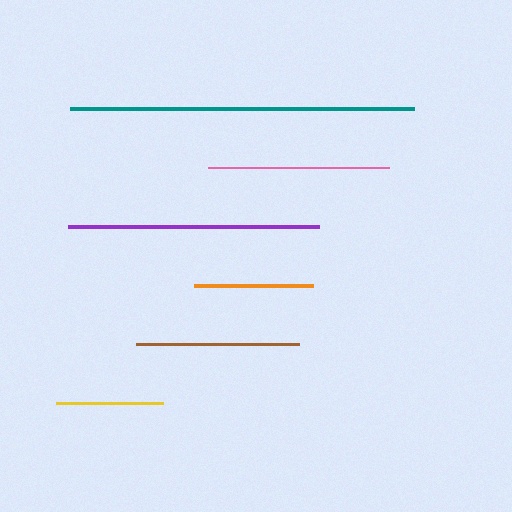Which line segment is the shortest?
The yellow line is the shortest at approximately 107 pixels.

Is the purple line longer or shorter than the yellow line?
The purple line is longer than the yellow line.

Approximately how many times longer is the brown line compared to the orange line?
The brown line is approximately 1.4 times the length of the orange line.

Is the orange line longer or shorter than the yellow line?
The orange line is longer than the yellow line.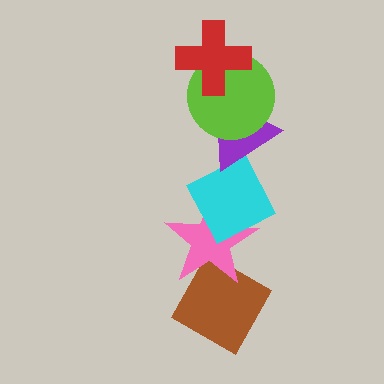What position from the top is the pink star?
The pink star is 5th from the top.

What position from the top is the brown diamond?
The brown diamond is 6th from the top.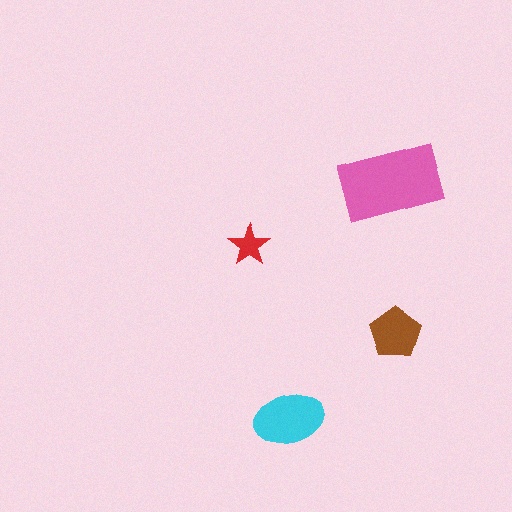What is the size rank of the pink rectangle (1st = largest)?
1st.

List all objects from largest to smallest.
The pink rectangle, the cyan ellipse, the brown pentagon, the red star.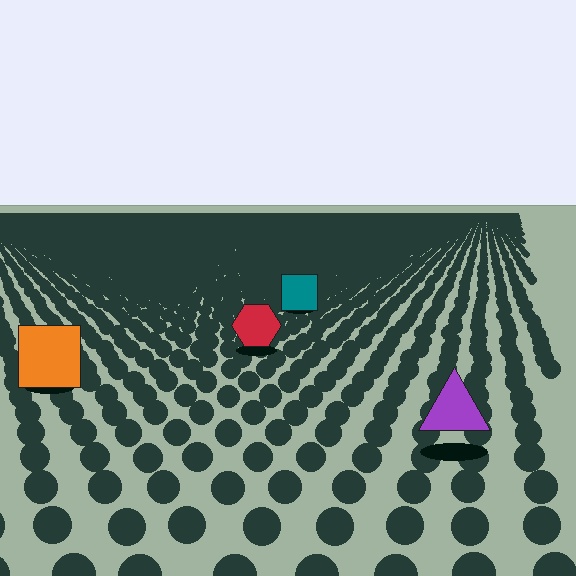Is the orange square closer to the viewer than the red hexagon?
Yes. The orange square is closer — you can tell from the texture gradient: the ground texture is coarser near it.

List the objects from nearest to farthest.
From nearest to farthest: the purple triangle, the orange square, the red hexagon, the teal square.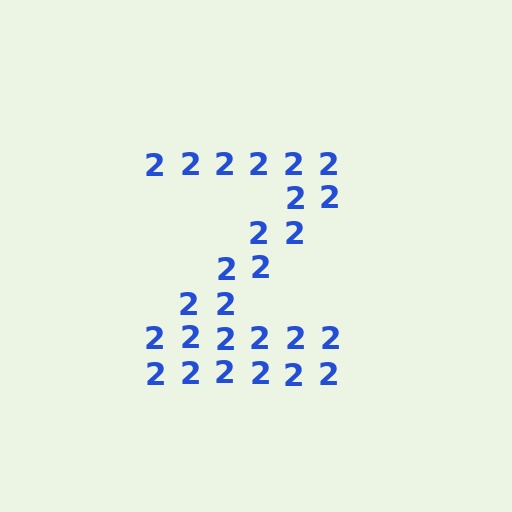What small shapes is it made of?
It is made of small digit 2's.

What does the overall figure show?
The overall figure shows the letter Z.